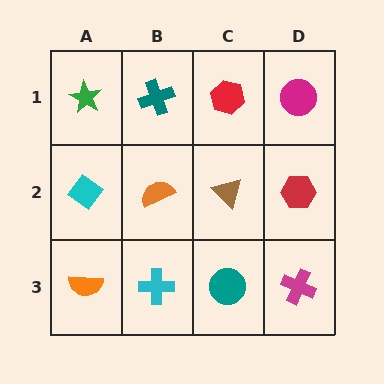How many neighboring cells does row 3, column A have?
2.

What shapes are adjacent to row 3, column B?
An orange semicircle (row 2, column B), an orange semicircle (row 3, column A), a teal circle (row 3, column C).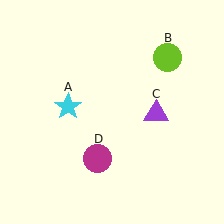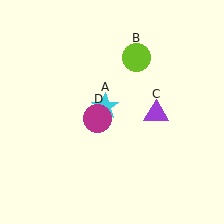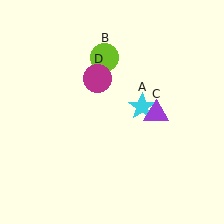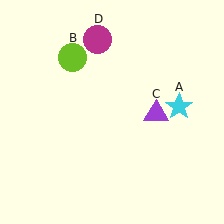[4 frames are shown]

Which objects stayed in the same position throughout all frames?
Purple triangle (object C) remained stationary.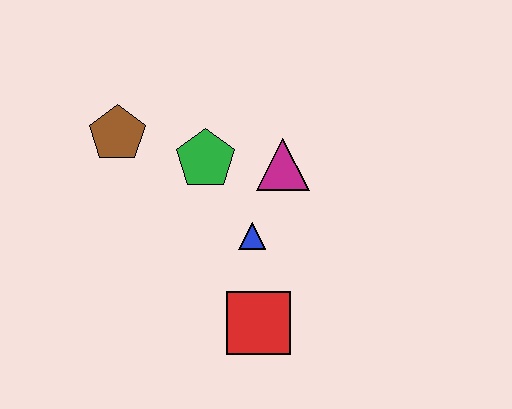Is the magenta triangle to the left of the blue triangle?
No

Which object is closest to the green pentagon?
The magenta triangle is closest to the green pentagon.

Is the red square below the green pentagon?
Yes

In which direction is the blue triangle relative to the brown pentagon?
The blue triangle is to the right of the brown pentagon.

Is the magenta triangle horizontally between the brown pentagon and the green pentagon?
No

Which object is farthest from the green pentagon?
The red square is farthest from the green pentagon.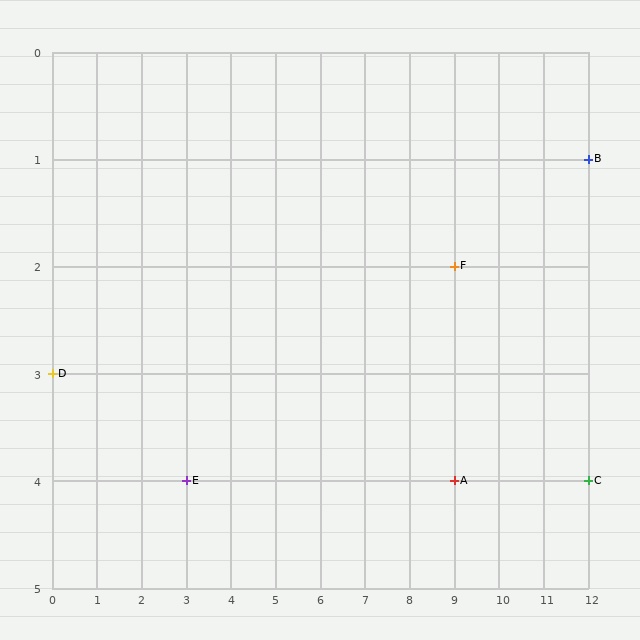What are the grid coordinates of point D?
Point D is at grid coordinates (0, 3).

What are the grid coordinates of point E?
Point E is at grid coordinates (3, 4).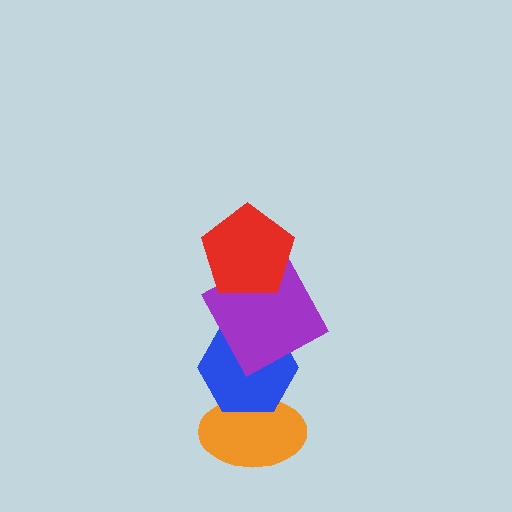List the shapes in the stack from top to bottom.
From top to bottom: the red pentagon, the purple square, the blue hexagon, the orange ellipse.